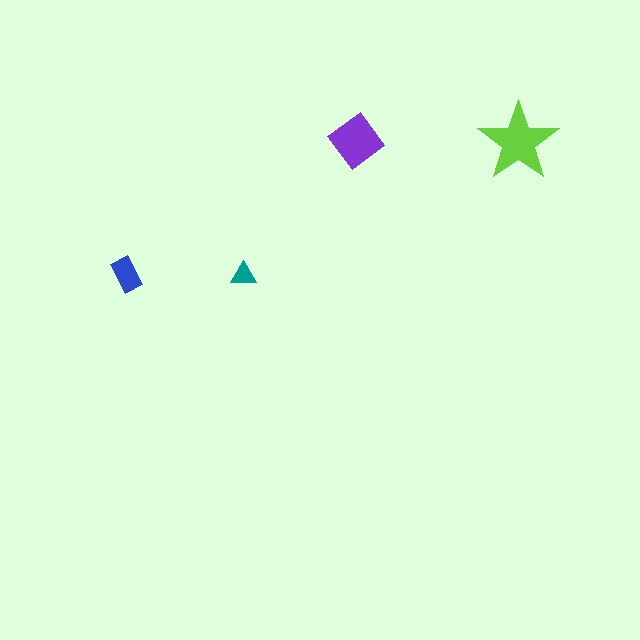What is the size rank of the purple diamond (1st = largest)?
2nd.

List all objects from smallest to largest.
The teal triangle, the blue rectangle, the purple diamond, the lime star.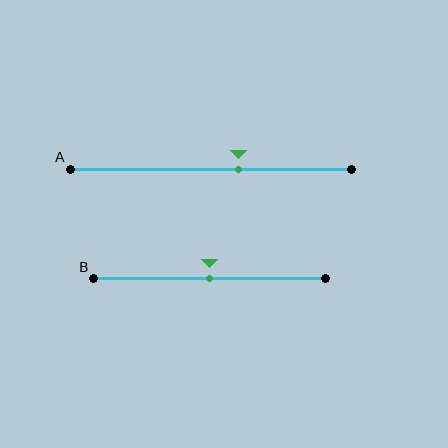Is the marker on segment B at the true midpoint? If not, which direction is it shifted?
Yes, the marker on segment B is at the true midpoint.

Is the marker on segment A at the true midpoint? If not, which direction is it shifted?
No, the marker on segment A is shifted to the right by about 10% of the segment length.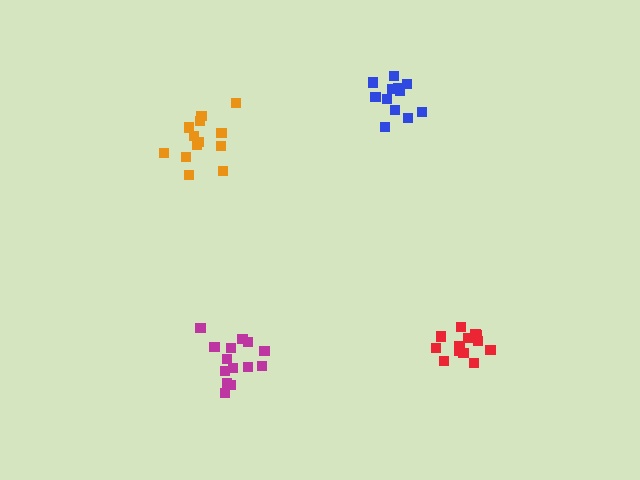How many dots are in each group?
Group 1: 15 dots, Group 2: 13 dots, Group 3: 12 dots, Group 4: 13 dots (53 total).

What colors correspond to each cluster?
The clusters are colored: magenta, red, blue, orange.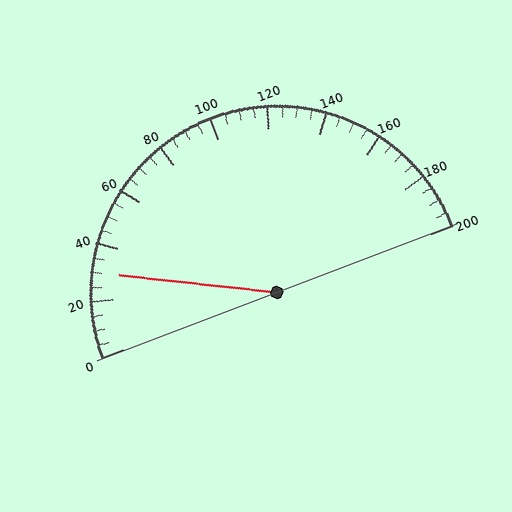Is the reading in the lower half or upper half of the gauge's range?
The reading is in the lower half of the range (0 to 200).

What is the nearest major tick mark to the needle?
The nearest major tick mark is 40.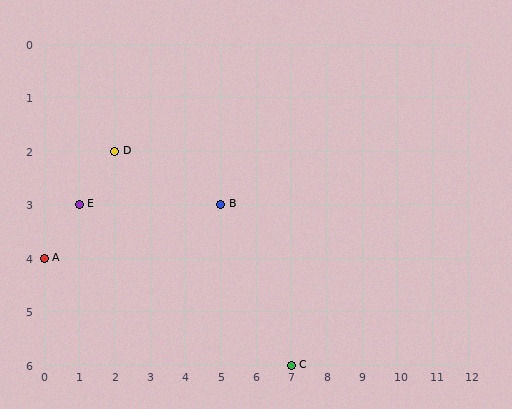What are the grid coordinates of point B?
Point B is at grid coordinates (5, 3).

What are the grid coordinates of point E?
Point E is at grid coordinates (1, 3).